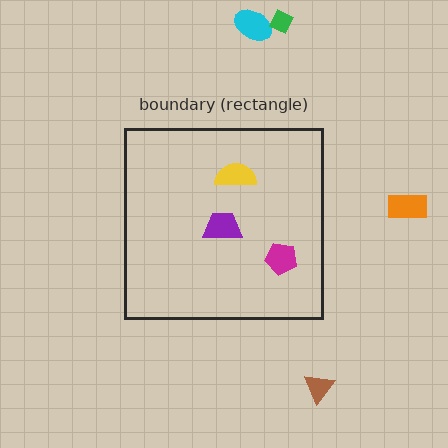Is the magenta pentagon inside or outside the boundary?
Inside.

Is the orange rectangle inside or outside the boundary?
Outside.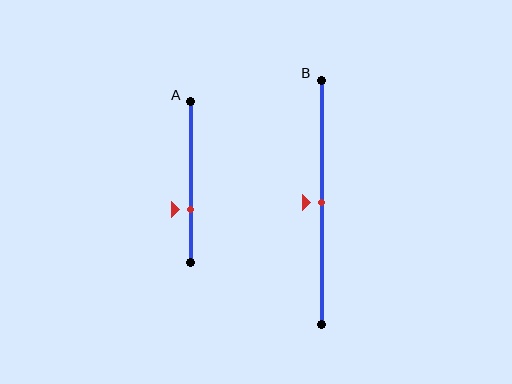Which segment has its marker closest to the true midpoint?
Segment B has its marker closest to the true midpoint.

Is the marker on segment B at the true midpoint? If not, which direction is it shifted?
Yes, the marker on segment B is at the true midpoint.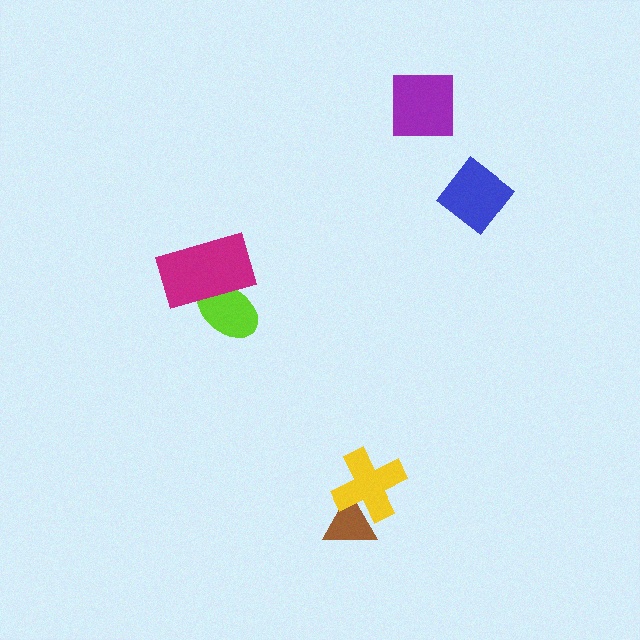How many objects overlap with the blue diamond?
0 objects overlap with the blue diamond.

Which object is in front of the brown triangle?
The yellow cross is in front of the brown triangle.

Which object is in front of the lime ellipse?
The magenta rectangle is in front of the lime ellipse.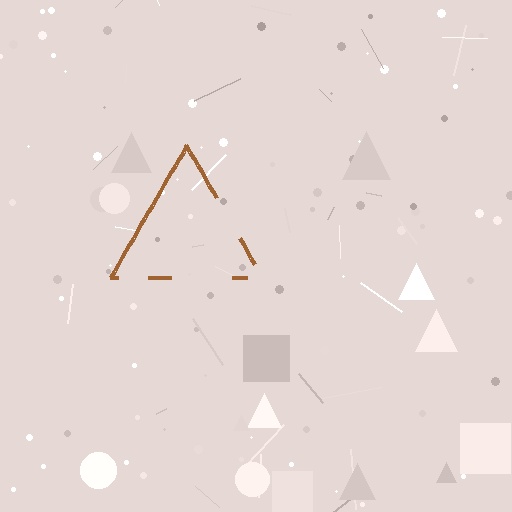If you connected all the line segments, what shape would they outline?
They would outline a triangle.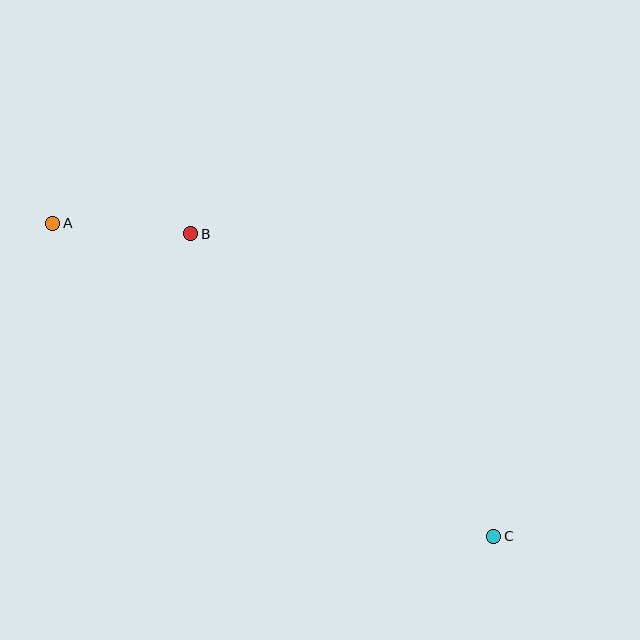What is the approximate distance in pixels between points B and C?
The distance between B and C is approximately 428 pixels.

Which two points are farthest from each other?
Points A and C are farthest from each other.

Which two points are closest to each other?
Points A and B are closest to each other.